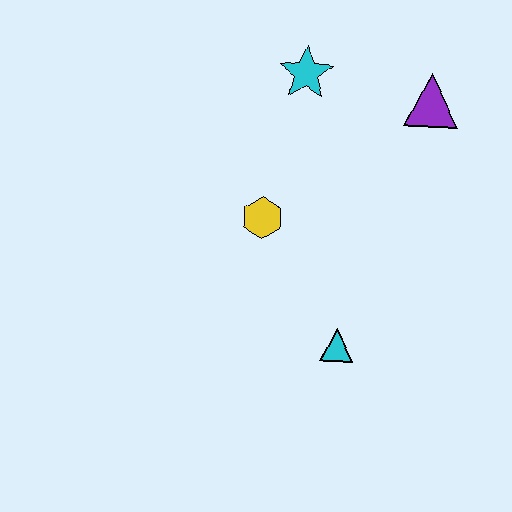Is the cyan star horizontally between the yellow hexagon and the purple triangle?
Yes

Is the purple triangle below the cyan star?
Yes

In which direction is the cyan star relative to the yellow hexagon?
The cyan star is above the yellow hexagon.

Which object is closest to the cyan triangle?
The yellow hexagon is closest to the cyan triangle.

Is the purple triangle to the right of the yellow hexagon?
Yes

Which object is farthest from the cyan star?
The cyan triangle is farthest from the cyan star.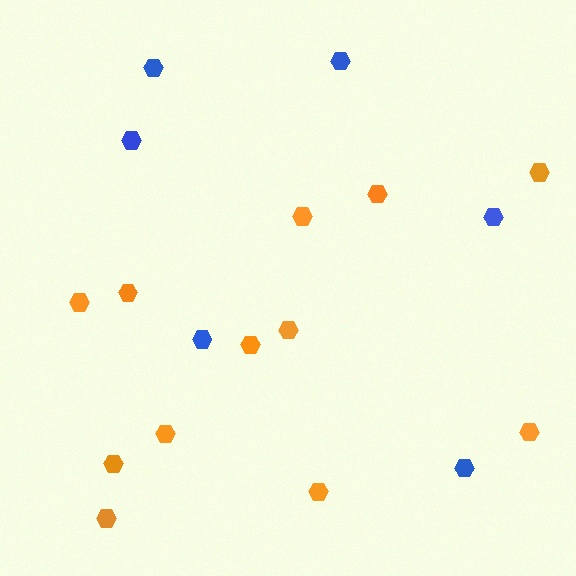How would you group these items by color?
There are 2 groups: one group of orange hexagons (12) and one group of blue hexagons (6).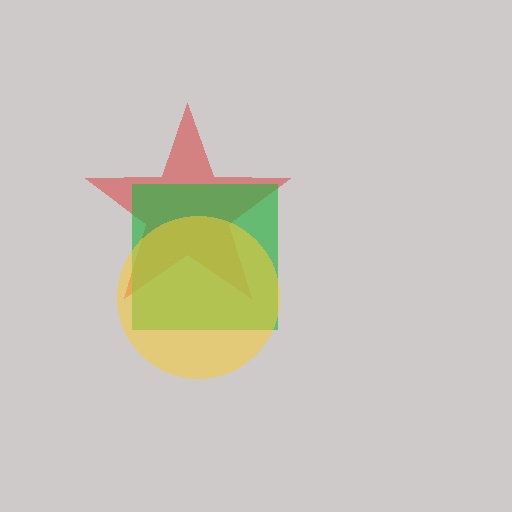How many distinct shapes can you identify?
There are 3 distinct shapes: a red star, a green square, a yellow circle.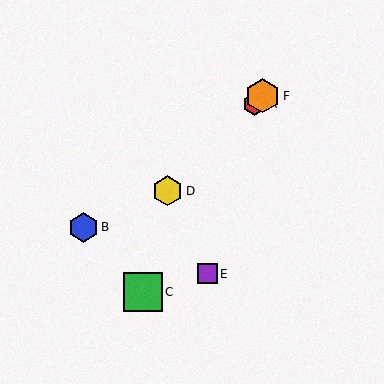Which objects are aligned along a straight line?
Objects A, D, F are aligned along a straight line.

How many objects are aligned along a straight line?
3 objects (A, D, F) are aligned along a straight line.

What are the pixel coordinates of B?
Object B is at (83, 227).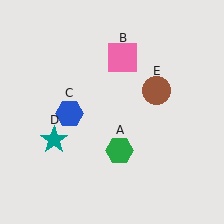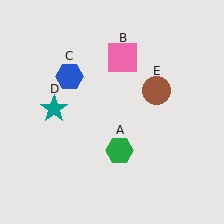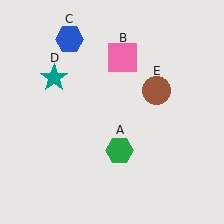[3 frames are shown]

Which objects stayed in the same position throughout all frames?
Green hexagon (object A) and pink square (object B) and brown circle (object E) remained stationary.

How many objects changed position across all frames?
2 objects changed position: blue hexagon (object C), teal star (object D).